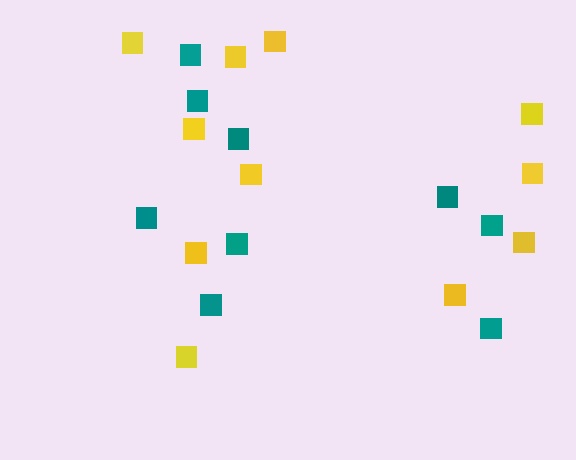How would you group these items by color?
There are 2 groups: one group of yellow squares (11) and one group of teal squares (9).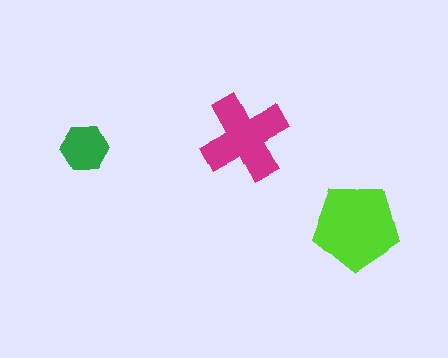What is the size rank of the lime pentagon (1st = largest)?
1st.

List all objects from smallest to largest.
The green hexagon, the magenta cross, the lime pentagon.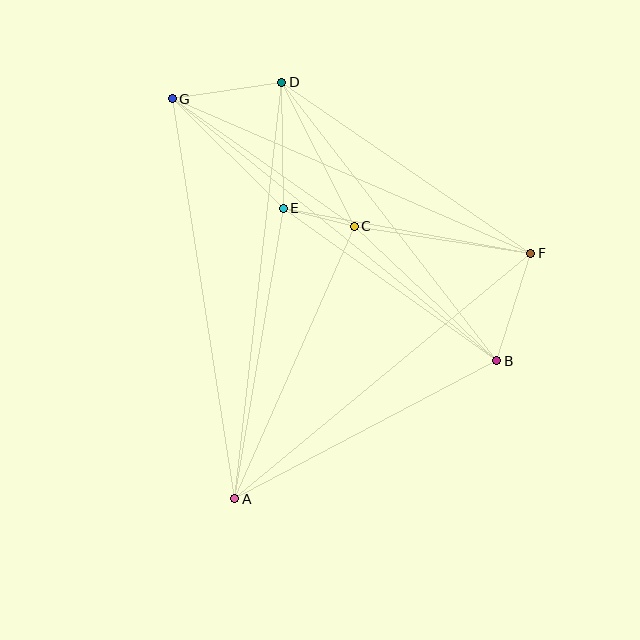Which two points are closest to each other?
Points C and E are closest to each other.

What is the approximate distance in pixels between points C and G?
The distance between C and G is approximately 222 pixels.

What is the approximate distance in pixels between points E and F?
The distance between E and F is approximately 252 pixels.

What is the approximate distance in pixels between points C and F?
The distance between C and F is approximately 179 pixels.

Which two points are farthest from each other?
Points A and D are farthest from each other.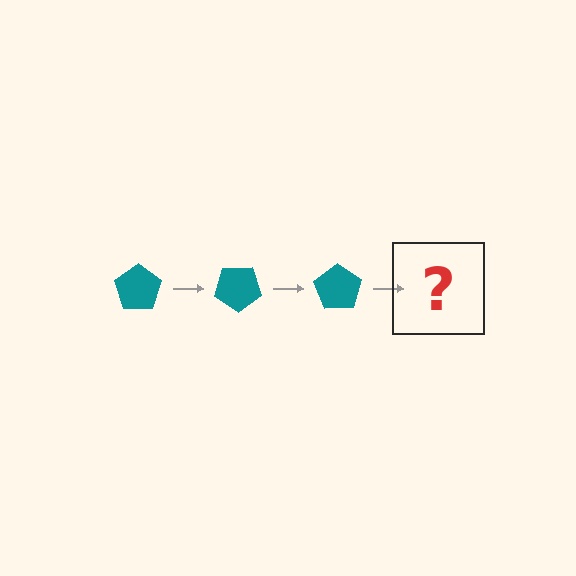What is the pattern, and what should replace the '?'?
The pattern is that the pentagon rotates 35 degrees each step. The '?' should be a teal pentagon rotated 105 degrees.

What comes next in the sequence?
The next element should be a teal pentagon rotated 105 degrees.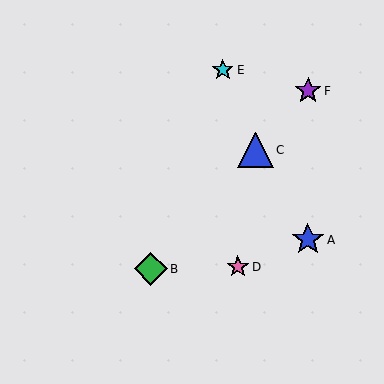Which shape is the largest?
The blue triangle (labeled C) is the largest.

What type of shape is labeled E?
Shape E is a cyan star.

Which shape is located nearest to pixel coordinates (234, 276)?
The pink star (labeled D) at (238, 267) is nearest to that location.